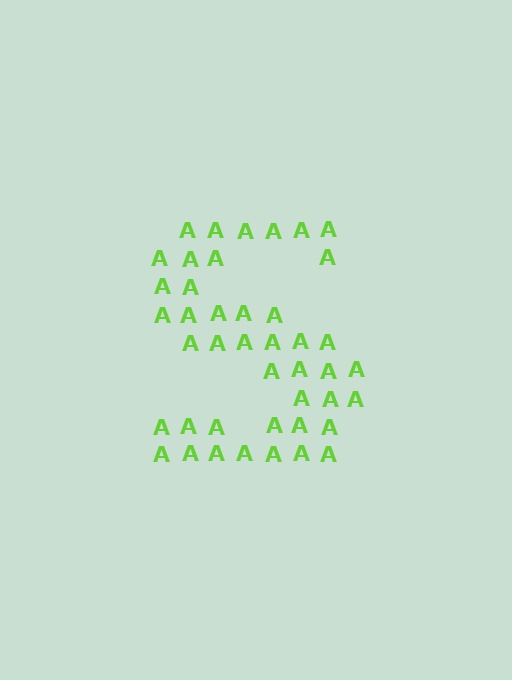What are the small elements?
The small elements are letter A's.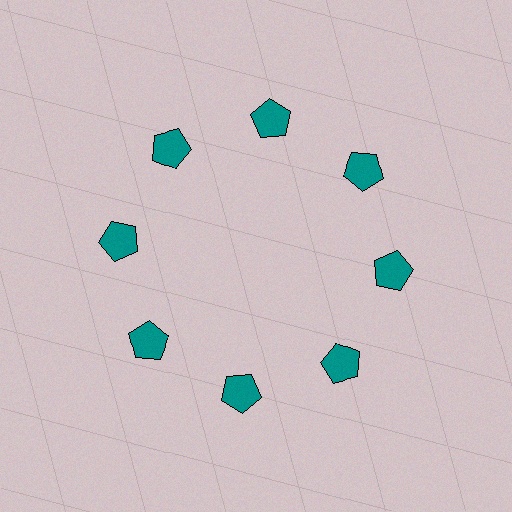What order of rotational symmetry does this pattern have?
This pattern has 8-fold rotational symmetry.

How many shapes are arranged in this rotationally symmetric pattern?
There are 8 shapes, arranged in 8 groups of 1.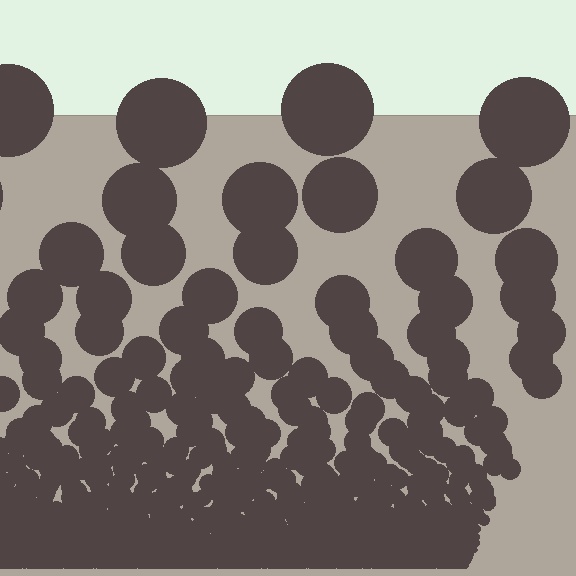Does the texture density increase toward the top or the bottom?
Density increases toward the bottom.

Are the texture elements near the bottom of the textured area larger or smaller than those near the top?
Smaller. The gradient is inverted — elements near the bottom are smaller and denser.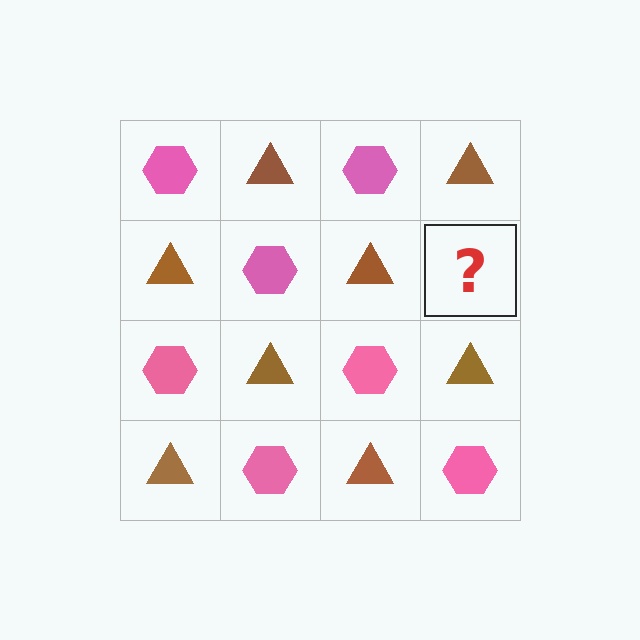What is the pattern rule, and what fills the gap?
The rule is that it alternates pink hexagon and brown triangle in a checkerboard pattern. The gap should be filled with a pink hexagon.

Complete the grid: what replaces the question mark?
The question mark should be replaced with a pink hexagon.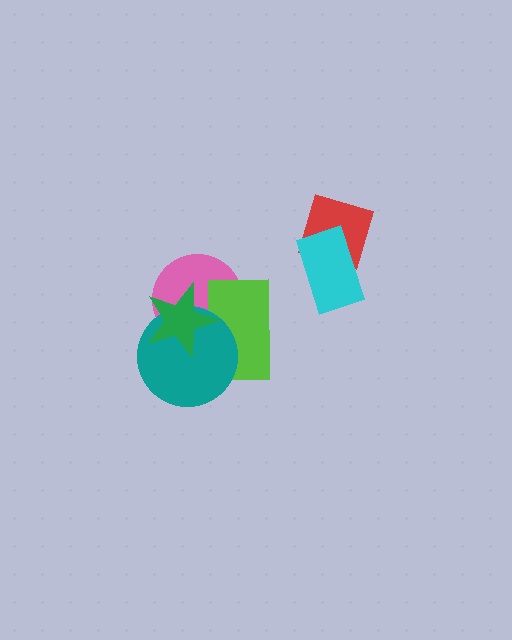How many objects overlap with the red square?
1 object overlaps with the red square.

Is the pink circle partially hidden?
Yes, it is partially covered by another shape.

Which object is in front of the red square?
The cyan rectangle is in front of the red square.